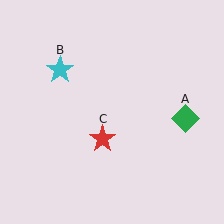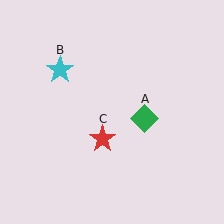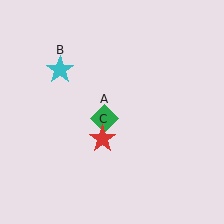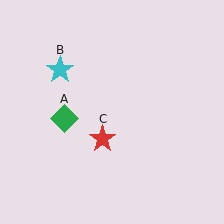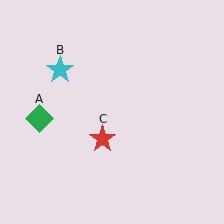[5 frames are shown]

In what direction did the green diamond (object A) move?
The green diamond (object A) moved left.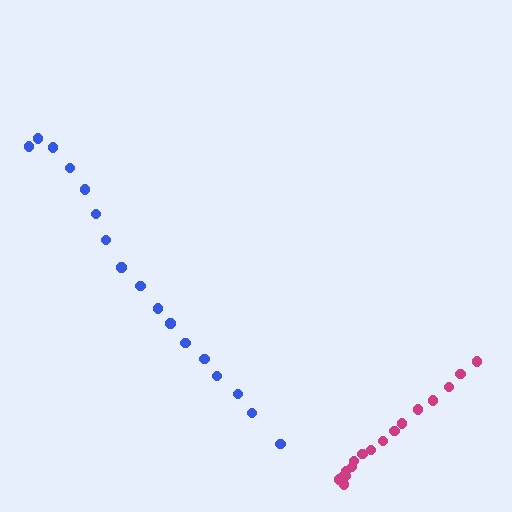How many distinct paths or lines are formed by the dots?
There are 2 distinct paths.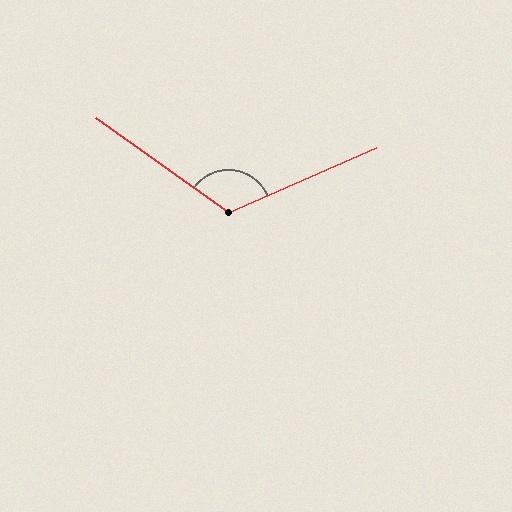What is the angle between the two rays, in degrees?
Approximately 121 degrees.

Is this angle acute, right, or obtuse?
It is obtuse.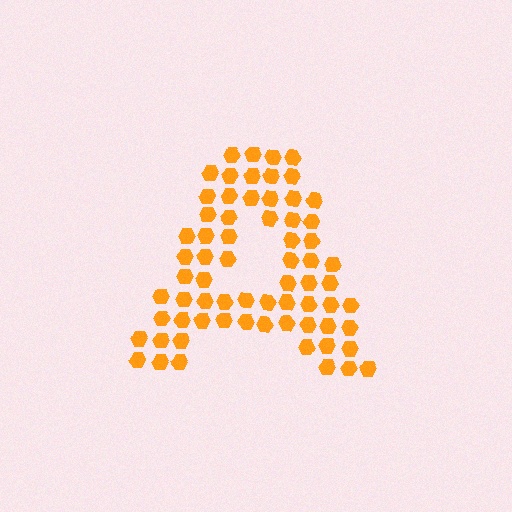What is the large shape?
The large shape is the letter A.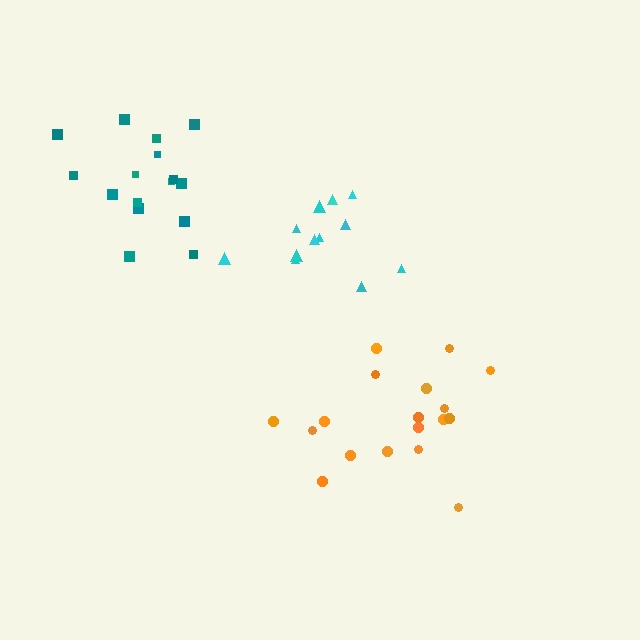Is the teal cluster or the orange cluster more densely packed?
Teal.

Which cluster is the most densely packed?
Cyan.